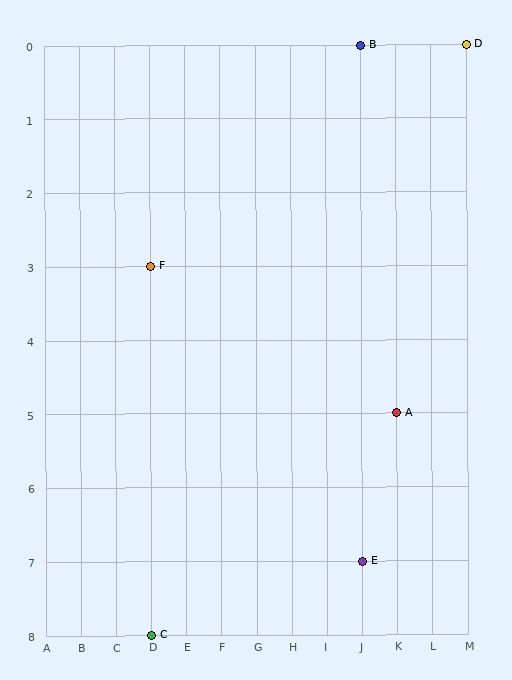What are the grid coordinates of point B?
Point B is at grid coordinates (J, 0).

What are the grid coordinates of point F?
Point F is at grid coordinates (D, 3).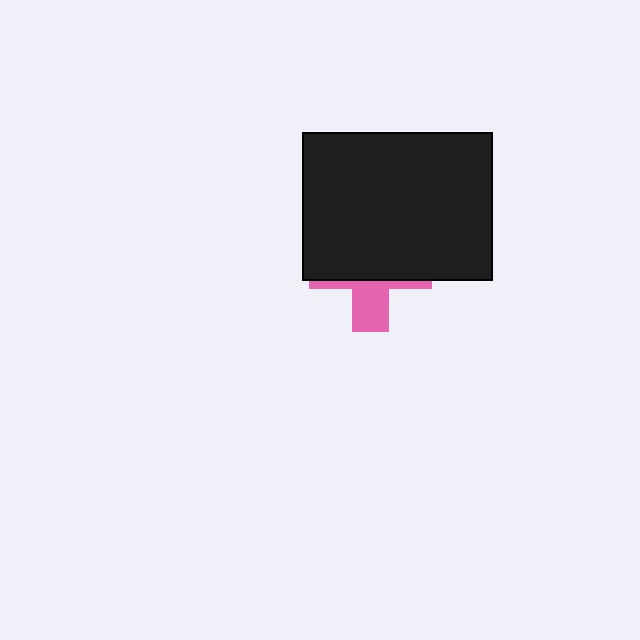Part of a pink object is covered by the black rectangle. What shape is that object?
It is a cross.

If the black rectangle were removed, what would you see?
You would see the complete pink cross.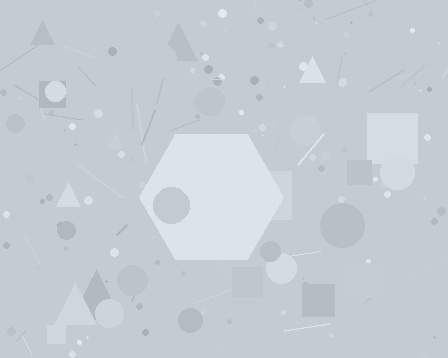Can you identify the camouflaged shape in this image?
The camouflaged shape is a hexagon.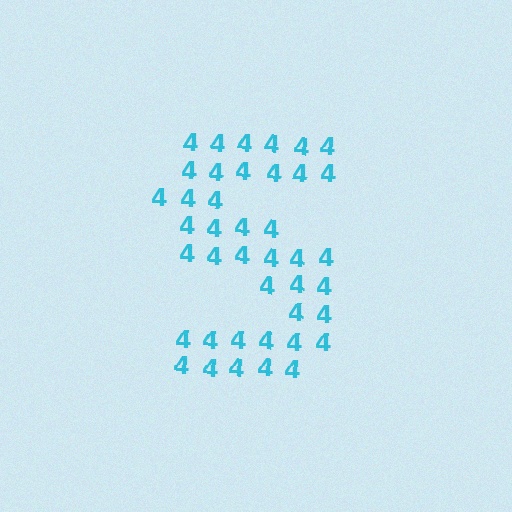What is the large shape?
The large shape is the letter S.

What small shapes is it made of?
It is made of small digit 4's.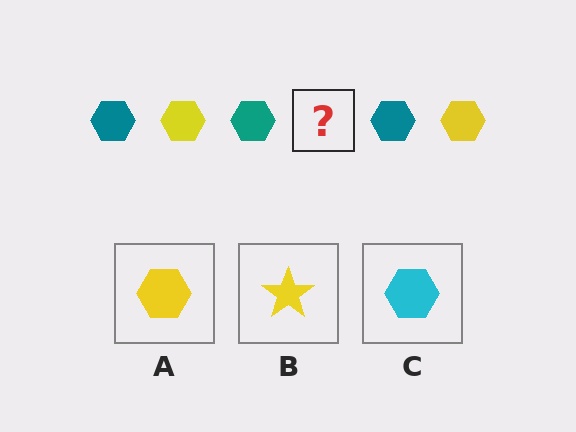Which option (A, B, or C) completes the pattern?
A.